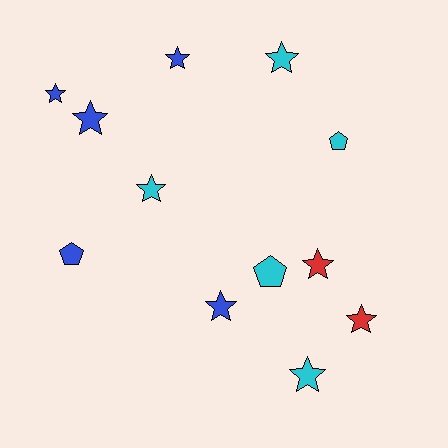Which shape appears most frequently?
Star, with 9 objects.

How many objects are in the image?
There are 12 objects.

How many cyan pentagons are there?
There are 2 cyan pentagons.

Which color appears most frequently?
Blue, with 5 objects.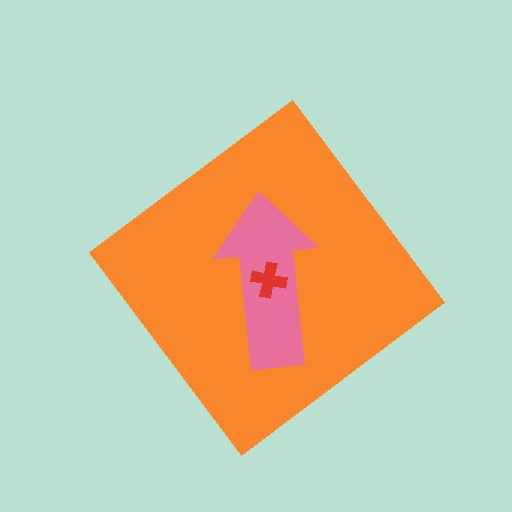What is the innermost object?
The red cross.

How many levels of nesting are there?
3.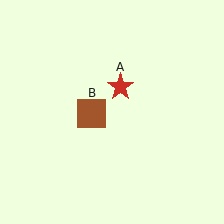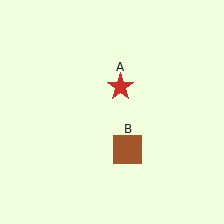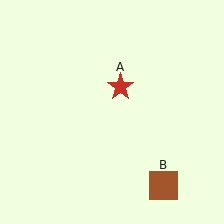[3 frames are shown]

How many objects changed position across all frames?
1 object changed position: brown square (object B).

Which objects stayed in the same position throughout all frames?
Red star (object A) remained stationary.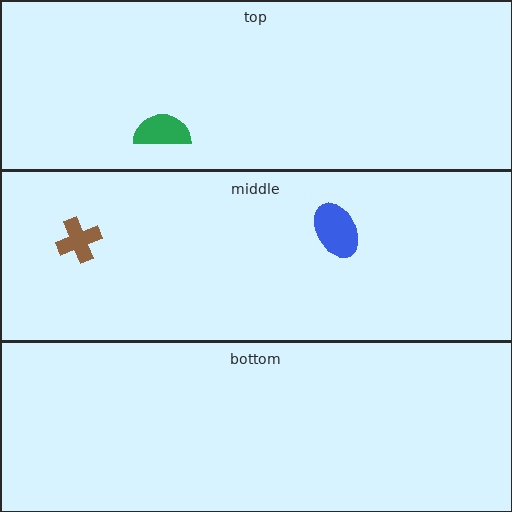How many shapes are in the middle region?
2.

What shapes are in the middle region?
The blue ellipse, the brown cross.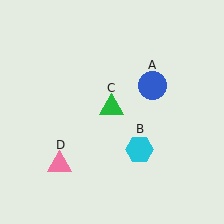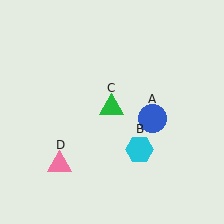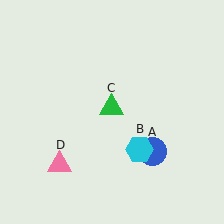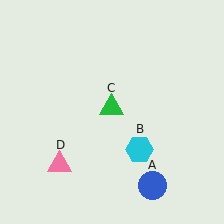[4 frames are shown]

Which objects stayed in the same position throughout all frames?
Cyan hexagon (object B) and green triangle (object C) and pink triangle (object D) remained stationary.